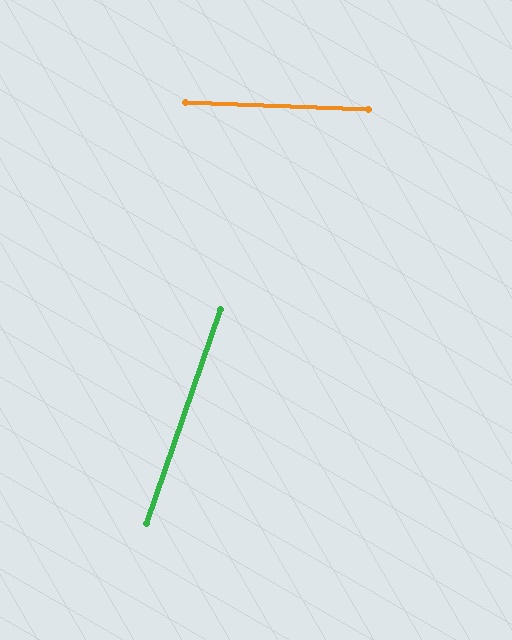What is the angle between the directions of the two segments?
Approximately 73 degrees.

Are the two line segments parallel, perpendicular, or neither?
Neither parallel nor perpendicular — they differ by about 73°.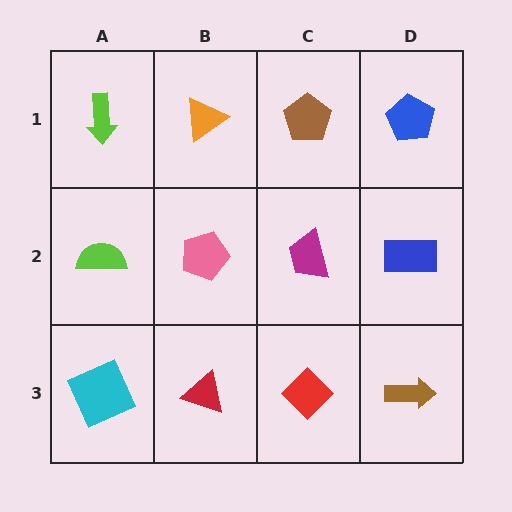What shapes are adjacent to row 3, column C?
A magenta trapezoid (row 2, column C), a red triangle (row 3, column B), a brown arrow (row 3, column D).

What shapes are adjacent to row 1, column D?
A blue rectangle (row 2, column D), a brown pentagon (row 1, column C).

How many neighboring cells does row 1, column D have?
2.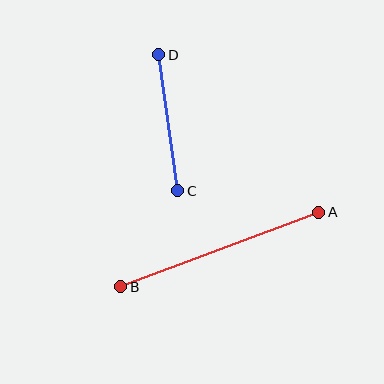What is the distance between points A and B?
The distance is approximately 212 pixels.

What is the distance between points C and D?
The distance is approximately 138 pixels.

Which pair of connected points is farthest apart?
Points A and B are farthest apart.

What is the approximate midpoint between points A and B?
The midpoint is at approximately (220, 250) pixels.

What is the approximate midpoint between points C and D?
The midpoint is at approximately (168, 123) pixels.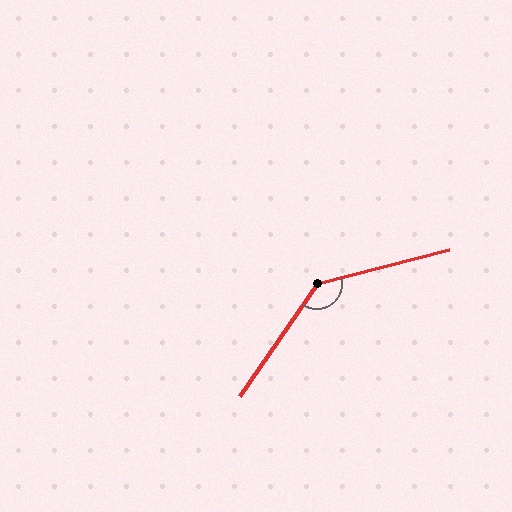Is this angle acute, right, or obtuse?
It is obtuse.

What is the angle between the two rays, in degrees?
Approximately 139 degrees.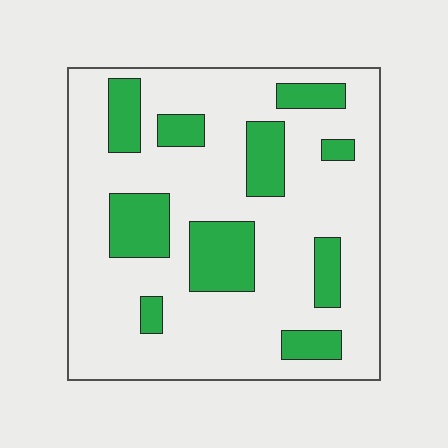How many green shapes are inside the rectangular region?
10.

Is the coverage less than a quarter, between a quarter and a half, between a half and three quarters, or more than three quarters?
Less than a quarter.